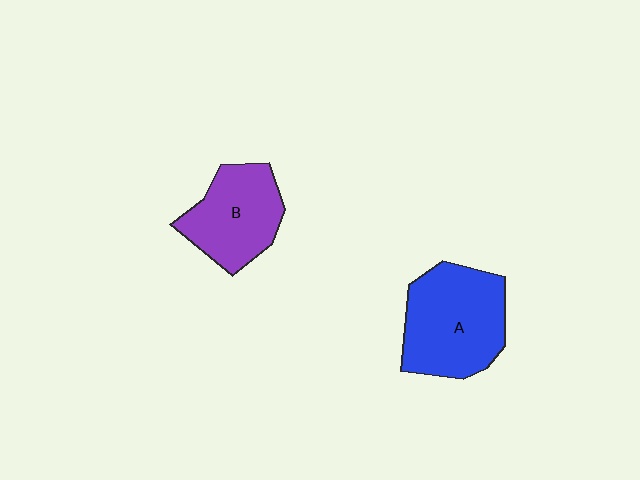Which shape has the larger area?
Shape A (blue).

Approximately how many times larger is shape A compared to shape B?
Approximately 1.3 times.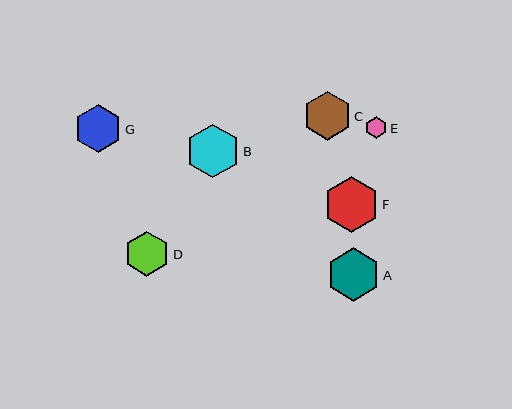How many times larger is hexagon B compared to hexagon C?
Hexagon B is approximately 1.1 times the size of hexagon C.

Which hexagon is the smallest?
Hexagon E is the smallest with a size of approximately 22 pixels.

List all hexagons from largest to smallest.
From largest to smallest: F, A, B, C, G, D, E.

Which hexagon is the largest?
Hexagon F is the largest with a size of approximately 55 pixels.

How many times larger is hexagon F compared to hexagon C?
Hexagon F is approximately 1.2 times the size of hexagon C.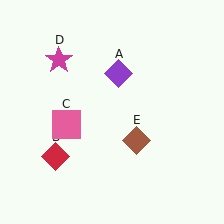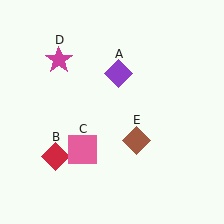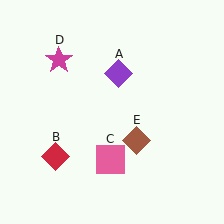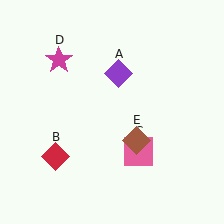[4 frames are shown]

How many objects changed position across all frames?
1 object changed position: pink square (object C).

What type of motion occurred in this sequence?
The pink square (object C) rotated counterclockwise around the center of the scene.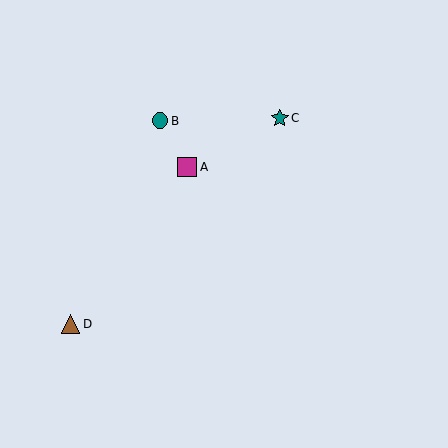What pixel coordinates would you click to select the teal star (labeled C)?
Click at (280, 118) to select the teal star C.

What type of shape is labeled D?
Shape D is a brown triangle.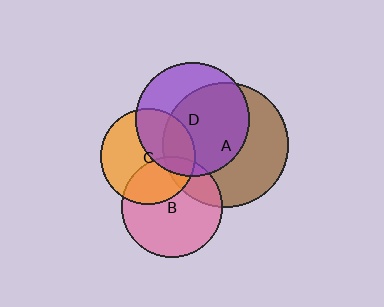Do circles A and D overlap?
Yes.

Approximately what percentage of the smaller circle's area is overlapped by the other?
Approximately 60%.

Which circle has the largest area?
Circle A (brown).